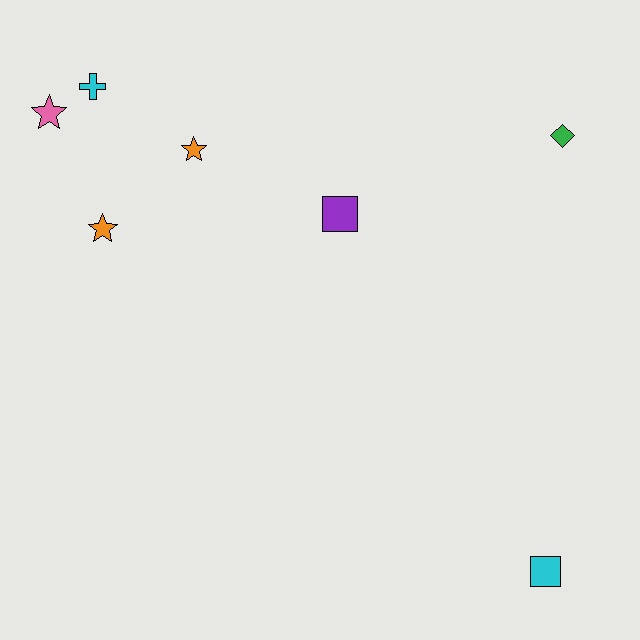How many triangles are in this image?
There are no triangles.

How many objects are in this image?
There are 7 objects.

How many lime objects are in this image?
There are no lime objects.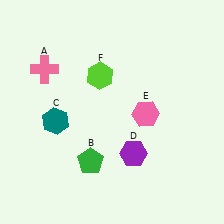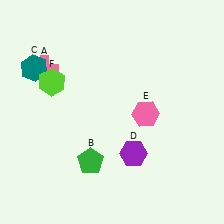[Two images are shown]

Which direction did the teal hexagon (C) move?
The teal hexagon (C) moved up.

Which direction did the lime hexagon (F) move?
The lime hexagon (F) moved left.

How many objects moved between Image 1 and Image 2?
2 objects moved between the two images.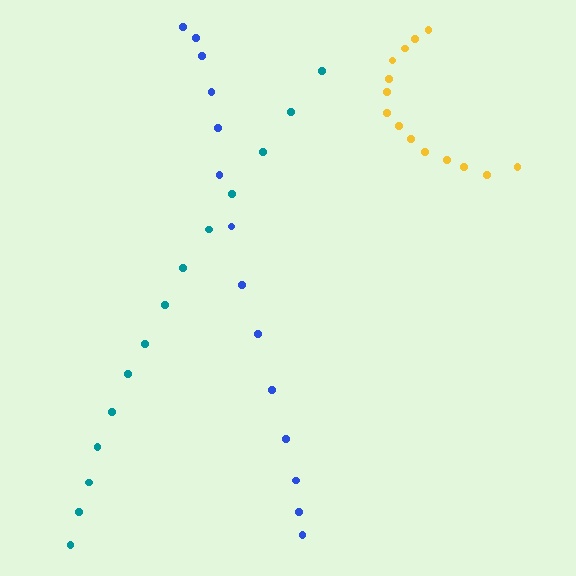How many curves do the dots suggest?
There are 3 distinct paths.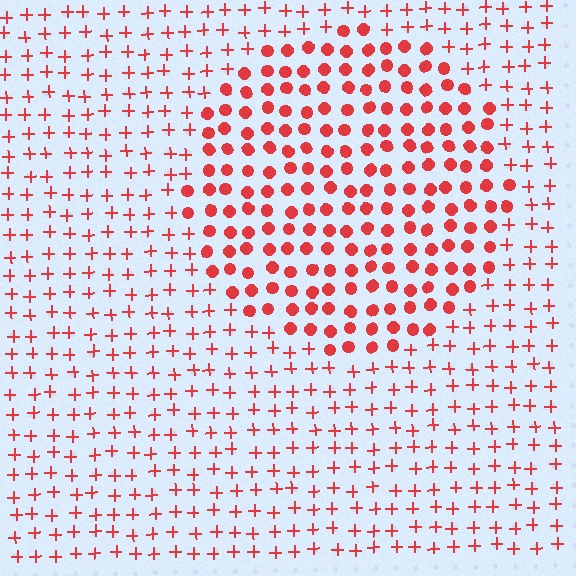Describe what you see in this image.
The image is filled with small red elements arranged in a uniform grid. A circle-shaped region contains circles, while the surrounding area contains plus signs. The boundary is defined purely by the change in element shape.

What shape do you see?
I see a circle.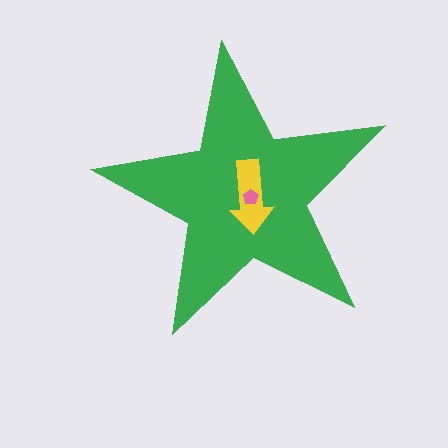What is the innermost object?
The pink pentagon.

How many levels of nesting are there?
3.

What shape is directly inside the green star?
The yellow arrow.